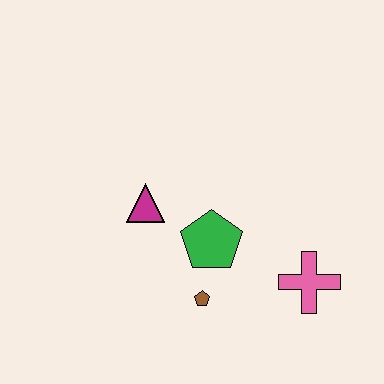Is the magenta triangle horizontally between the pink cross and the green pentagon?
No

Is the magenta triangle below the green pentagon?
No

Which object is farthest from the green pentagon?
The pink cross is farthest from the green pentagon.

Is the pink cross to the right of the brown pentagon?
Yes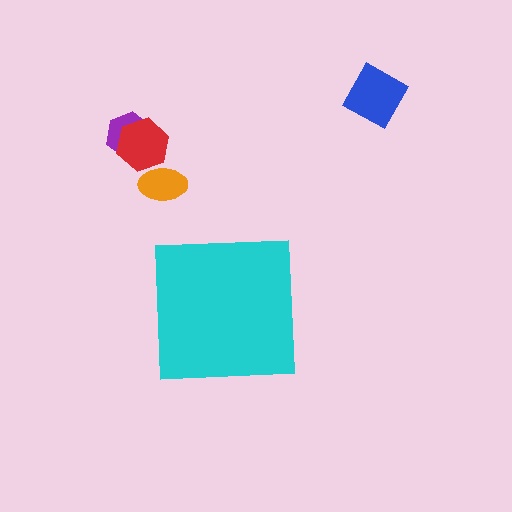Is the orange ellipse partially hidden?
No, the orange ellipse is fully visible.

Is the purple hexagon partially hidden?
No, the purple hexagon is fully visible.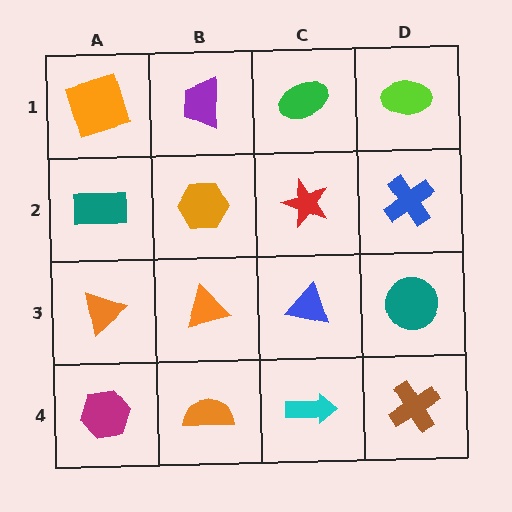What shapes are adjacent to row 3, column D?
A blue cross (row 2, column D), a brown cross (row 4, column D), a blue triangle (row 3, column C).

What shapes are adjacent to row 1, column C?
A red star (row 2, column C), a purple trapezoid (row 1, column B), a lime ellipse (row 1, column D).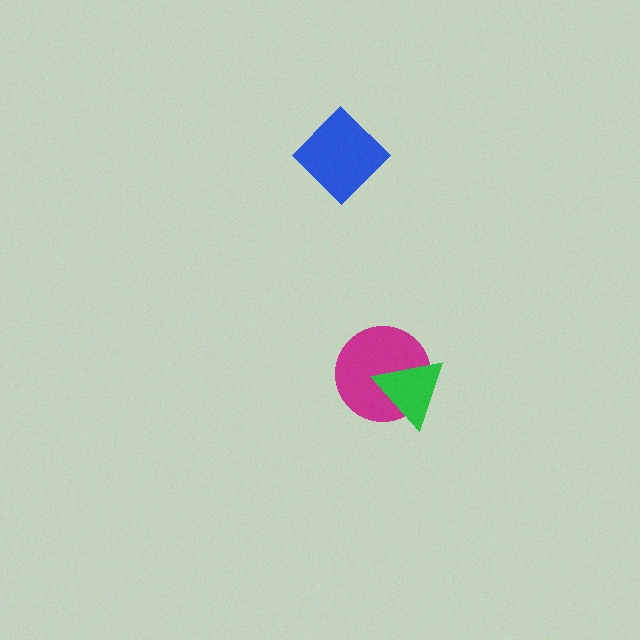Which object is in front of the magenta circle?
The green triangle is in front of the magenta circle.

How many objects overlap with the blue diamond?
0 objects overlap with the blue diamond.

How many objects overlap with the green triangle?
1 object overlaps with the green triangle.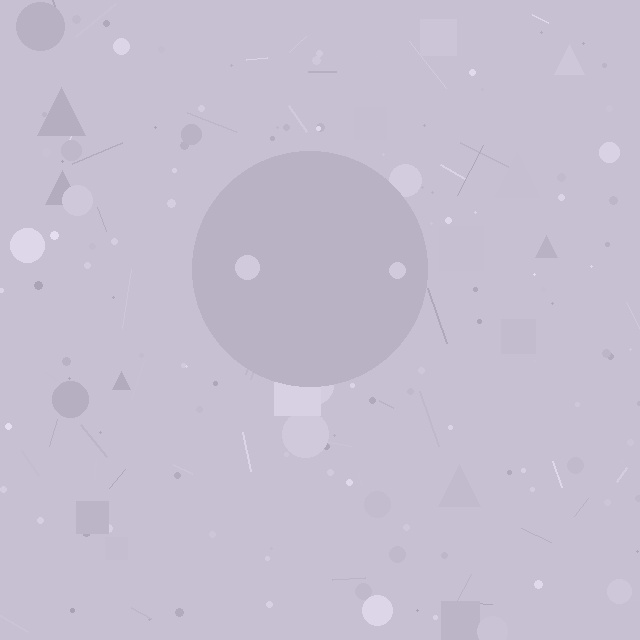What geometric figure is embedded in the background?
A circle is embedded in the background.